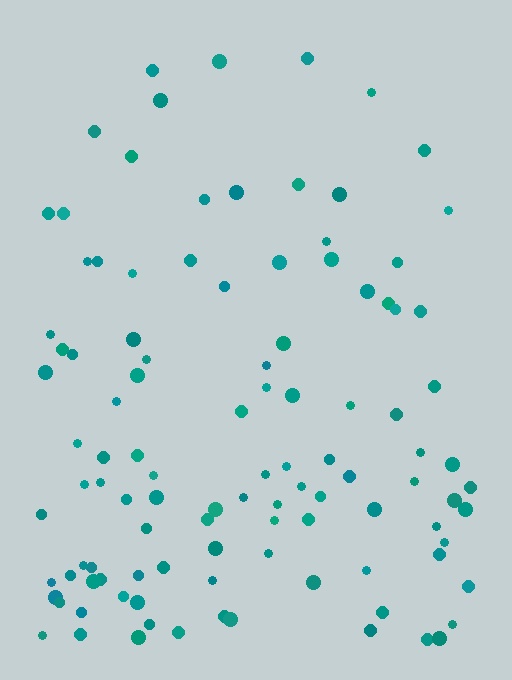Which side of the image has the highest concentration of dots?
The bottom.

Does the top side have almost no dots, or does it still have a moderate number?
Still a moderate number, just noticeably fewer than the bottom.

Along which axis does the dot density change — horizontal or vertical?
Vertical.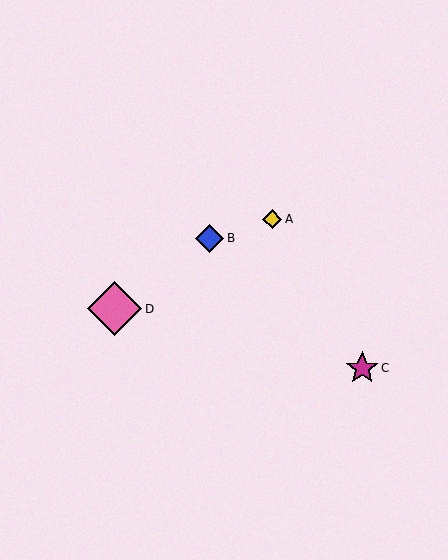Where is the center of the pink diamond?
The center of the pink diamond is at (115, 309).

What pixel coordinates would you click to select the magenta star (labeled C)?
Click at (362, 368) to select the magenta star C.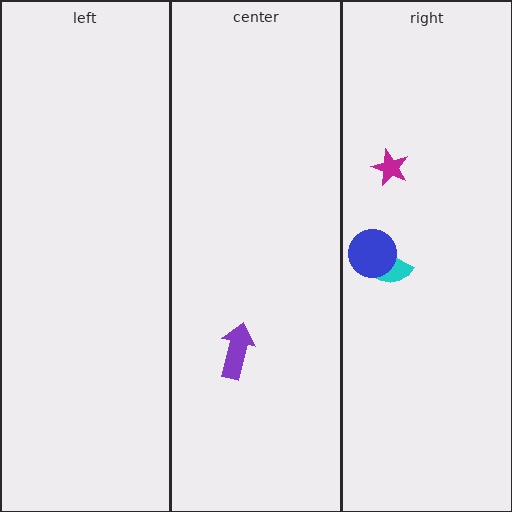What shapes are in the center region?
The purple arrow.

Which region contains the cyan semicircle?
The right region.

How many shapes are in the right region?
3.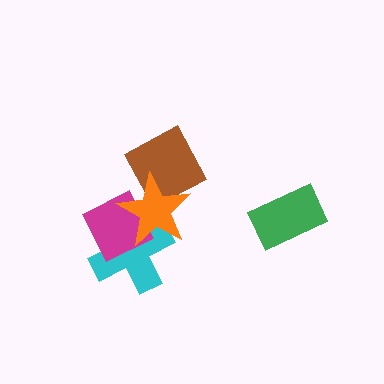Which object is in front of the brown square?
The orange star is in front of the brown square.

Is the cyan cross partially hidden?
Yes, it is partially covered by another shape.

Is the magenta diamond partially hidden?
Yes, it is partially covered by another shape.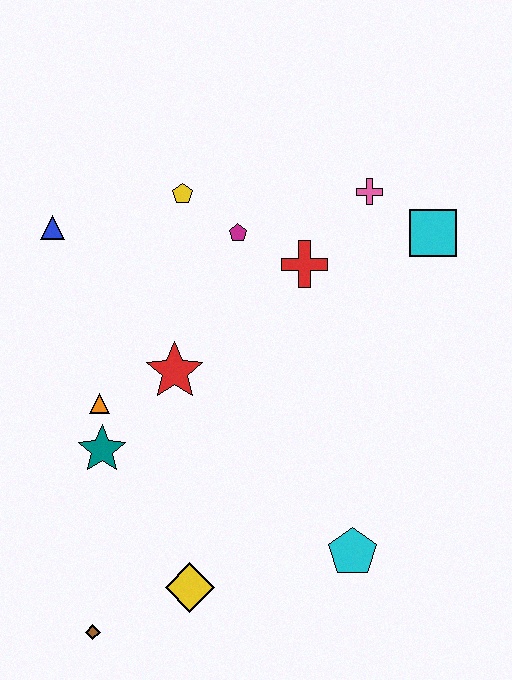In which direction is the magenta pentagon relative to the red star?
The magenta pentagon is above the red star.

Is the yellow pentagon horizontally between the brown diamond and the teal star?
No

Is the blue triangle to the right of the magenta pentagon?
No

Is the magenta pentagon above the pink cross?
No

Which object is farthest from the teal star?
The cyan square is farthest from the teal star.